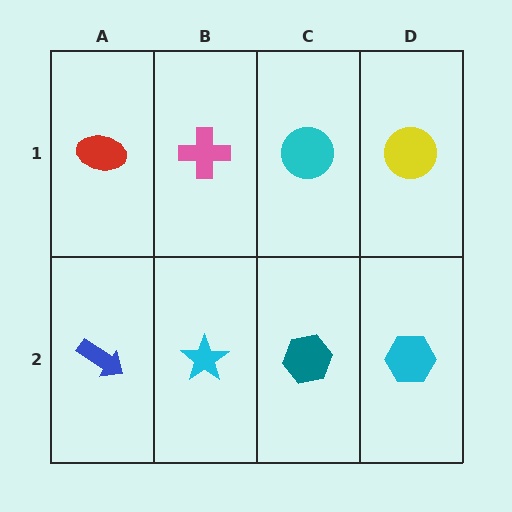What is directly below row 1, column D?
A cyan hexagon.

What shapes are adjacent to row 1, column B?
A cyan star (row 2, column B), a red ellipse (row 1, column A), a cyan circle (row 1, column C).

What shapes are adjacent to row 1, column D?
A cyan hexagon (row 2, column D), a cyan circle (row 1, column C).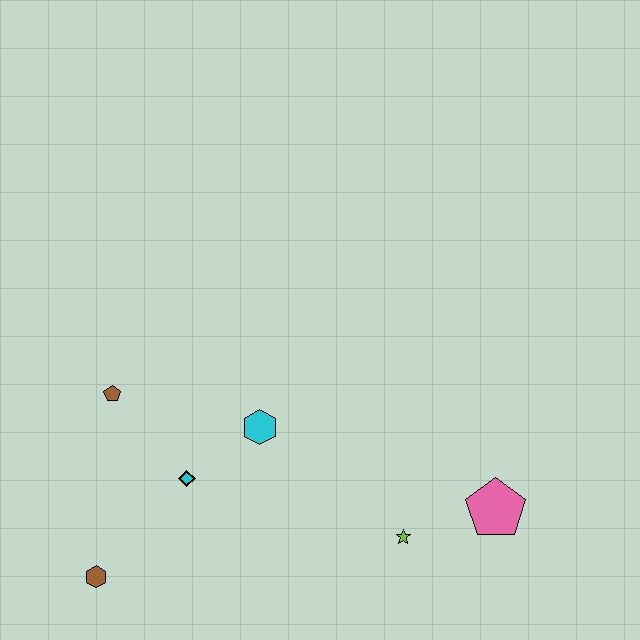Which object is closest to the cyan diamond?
The cyan hexagon is closest to the cyan diamond.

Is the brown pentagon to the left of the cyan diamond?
Yes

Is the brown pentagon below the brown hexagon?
No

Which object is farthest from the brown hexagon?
The pink pentagon is farthest from the brown hexagon.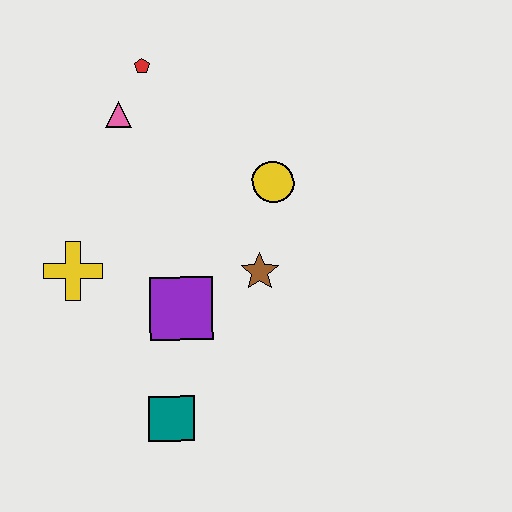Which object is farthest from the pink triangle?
The teal square is farthest from the pink triangle.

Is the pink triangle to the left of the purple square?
Yes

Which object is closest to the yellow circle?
The brown star is closest to the yellow circle.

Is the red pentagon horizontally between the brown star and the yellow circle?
No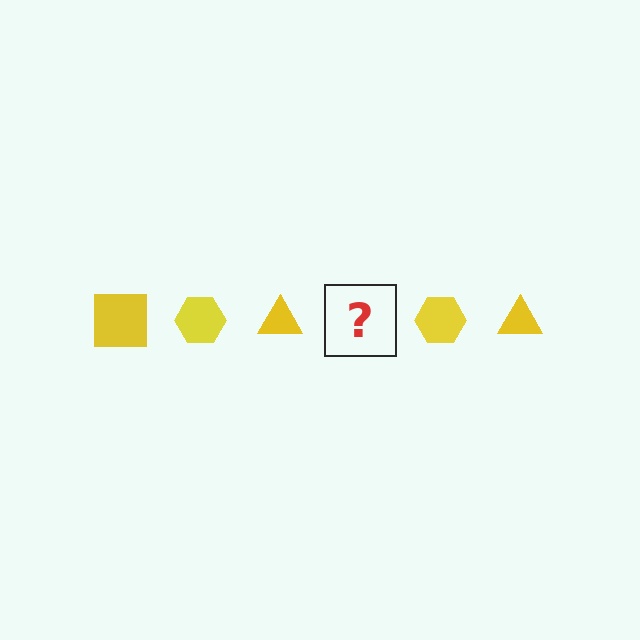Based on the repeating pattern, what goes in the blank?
The blank should be a yellow square.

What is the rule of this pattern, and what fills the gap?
The rule is that the pattern cycles through square, hexagon, triangle shapes in yellow. The gap should be filled with a yellow square.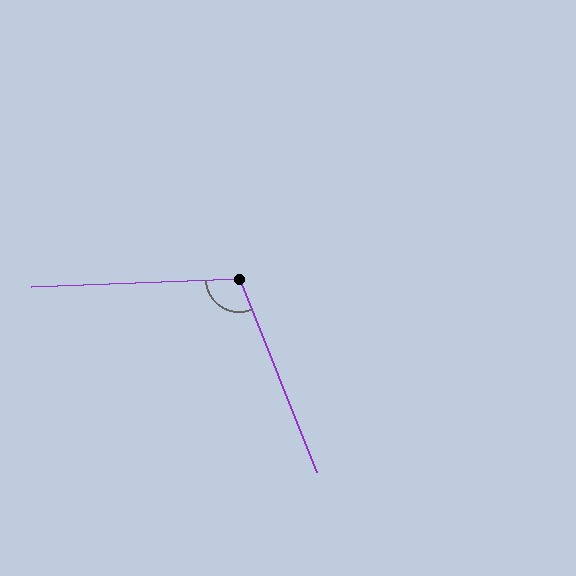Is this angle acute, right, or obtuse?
It is obtuse.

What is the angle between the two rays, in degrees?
Approximately 110 degrees.